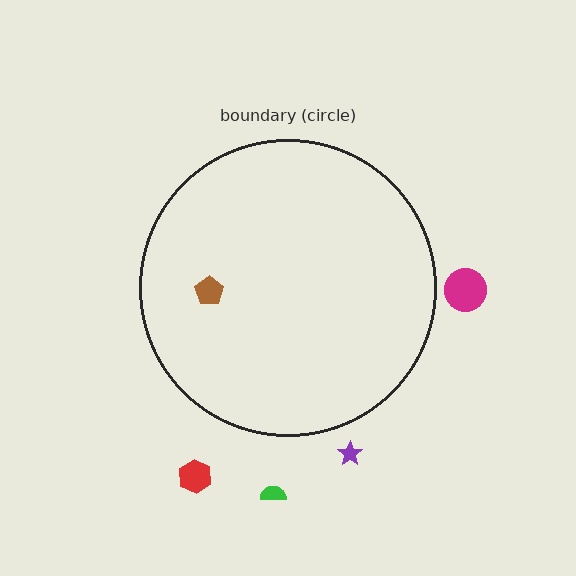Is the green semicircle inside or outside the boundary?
Outside.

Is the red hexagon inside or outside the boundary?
Outside.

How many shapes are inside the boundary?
1 inside, 4 outside.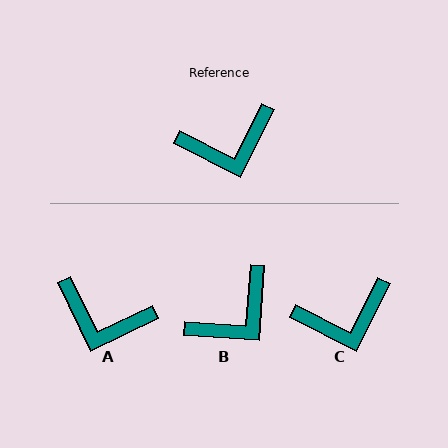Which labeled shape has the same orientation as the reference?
C.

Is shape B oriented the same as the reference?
No, it is off by about 23 degrees.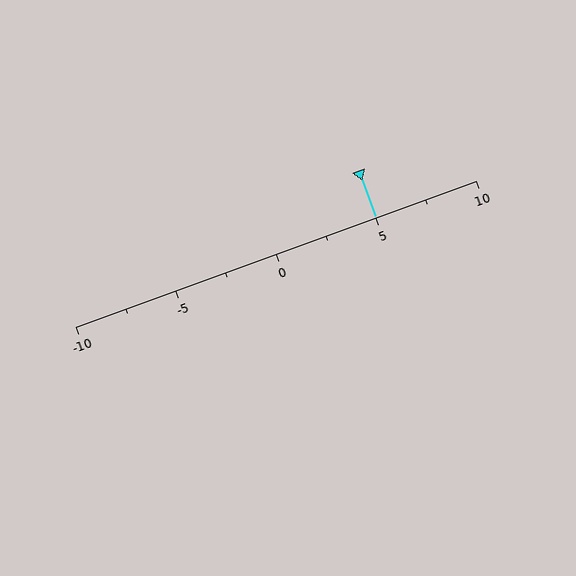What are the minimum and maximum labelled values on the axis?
The axis runs from -10 to 10.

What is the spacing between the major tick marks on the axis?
The major ticks are spaced 5 apart.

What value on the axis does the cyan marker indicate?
The marker indicates approximately 5.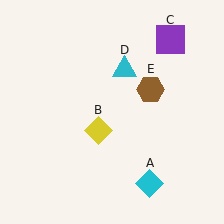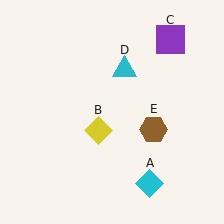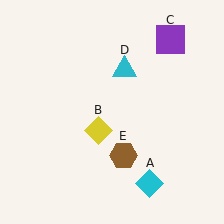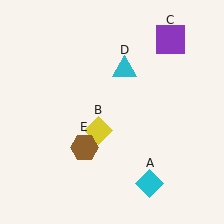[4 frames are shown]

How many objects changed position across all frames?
1 object changed position: brown hexagon (object E).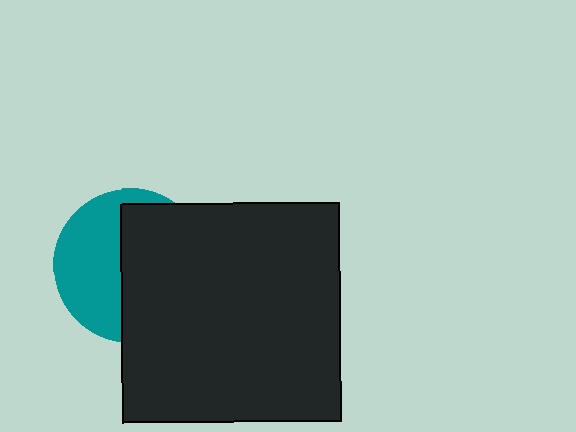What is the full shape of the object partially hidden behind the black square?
The partially hidden object is a teal circle.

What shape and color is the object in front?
The object in front is a black square.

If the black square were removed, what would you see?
You would see the complete teal circle.